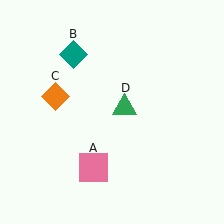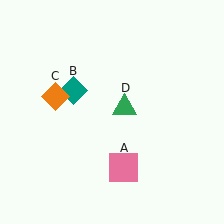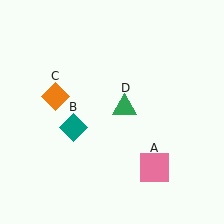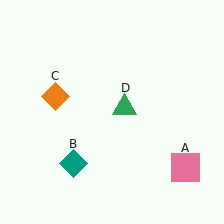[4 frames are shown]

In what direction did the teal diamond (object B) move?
The teal diamond (object B) moved down.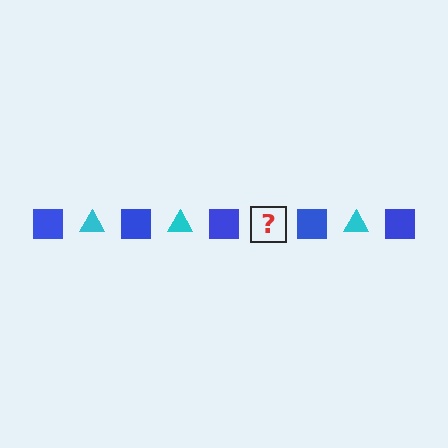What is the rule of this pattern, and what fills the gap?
The rule is that the pattern alternates between blue square and cyan triangle. The gap should be filled with a cyan triangle.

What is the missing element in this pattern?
The missing element is a cyan triangle.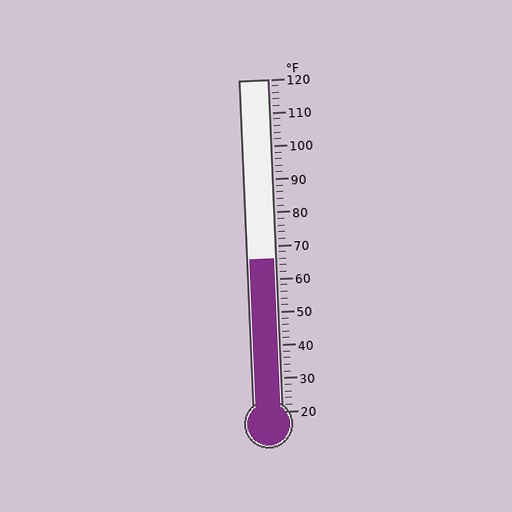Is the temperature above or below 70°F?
The temperature is below 70°F.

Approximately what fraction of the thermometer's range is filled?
The thermometer is filled to approximately 45% of its range.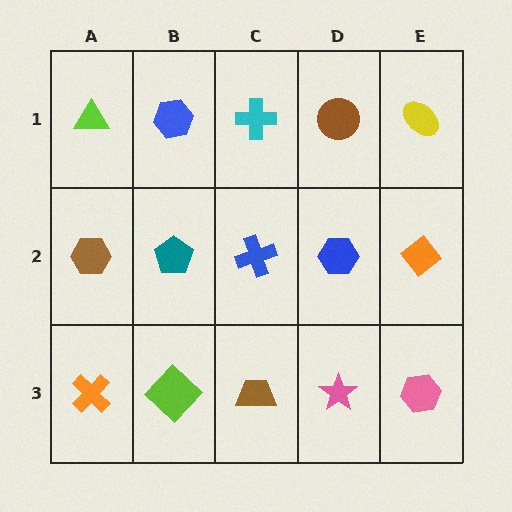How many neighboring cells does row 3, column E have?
2.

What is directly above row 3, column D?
A blue hexagon.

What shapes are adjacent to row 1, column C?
A blue cross (row 2, column C), a blue hexagon (row 1, column B), a brown circle (row 1, column D).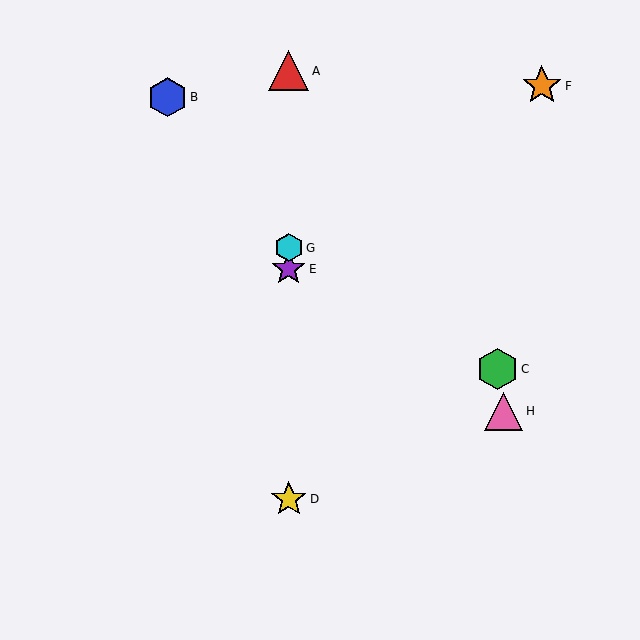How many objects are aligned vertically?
4 objects (A, D, E, G) are aligned vertically.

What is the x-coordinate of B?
Object B is at x≈167.